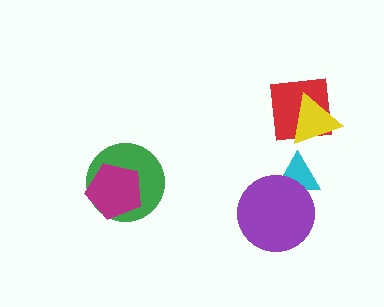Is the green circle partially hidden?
Yes, it is partially covered by another shape.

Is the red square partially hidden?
Yes, it is partially covered by another shape.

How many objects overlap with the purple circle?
1 object overlaps with the purple circle.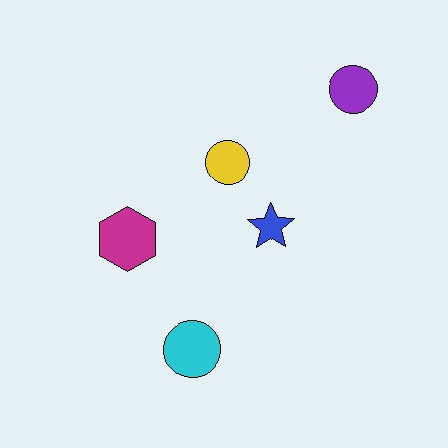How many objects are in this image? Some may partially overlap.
There are 5 objects.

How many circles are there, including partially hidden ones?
There are 3 circles.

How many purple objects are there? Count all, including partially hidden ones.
There is 1 purple object.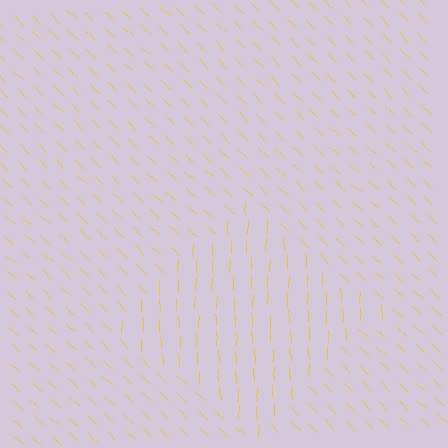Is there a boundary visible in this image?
Yes, there is a texture boundary formed by a change in line orientation.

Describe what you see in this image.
The image is filled with small yellow line segments. A diamond region in the image has lines oriented differently from the surrounding lines, creating a visible texture boundary.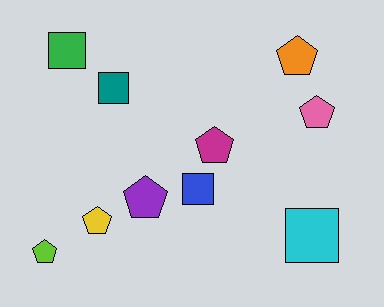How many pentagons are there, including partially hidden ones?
There are 6 pentagons.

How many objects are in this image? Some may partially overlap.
There are 10 objects.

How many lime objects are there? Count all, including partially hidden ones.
There is 1 lime object.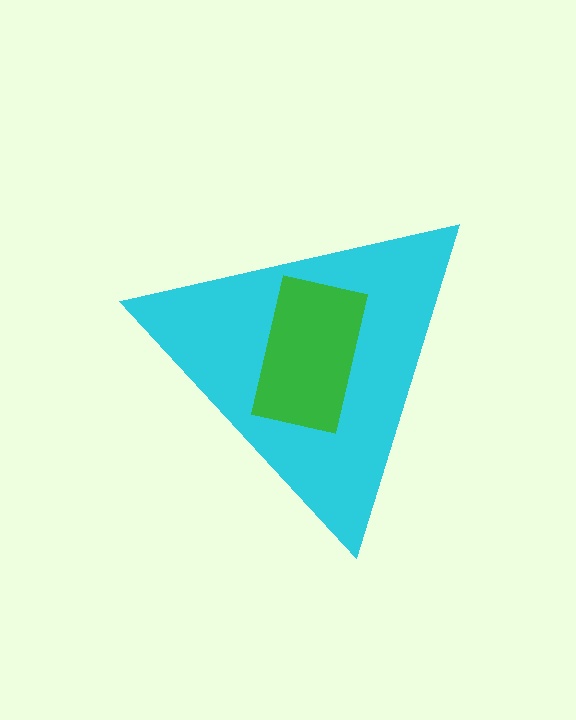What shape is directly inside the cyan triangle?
The green rectangle.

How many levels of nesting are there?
2.